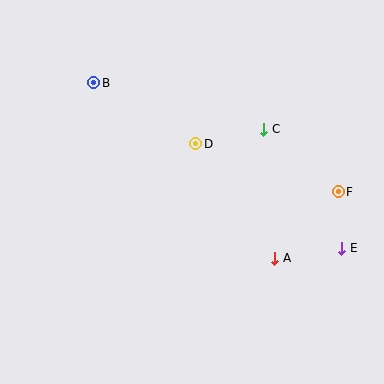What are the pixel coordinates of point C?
Point C is at (264, 129).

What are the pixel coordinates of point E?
Point E is at (342, 248).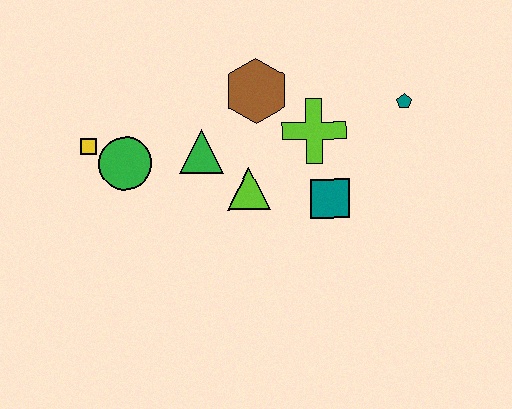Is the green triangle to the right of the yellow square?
Yes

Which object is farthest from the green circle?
The teal pentagon is farthest from the green circle.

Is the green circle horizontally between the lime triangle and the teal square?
No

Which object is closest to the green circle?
The yellow square is closest to the green circle.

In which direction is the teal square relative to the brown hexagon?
The teal square is below the brown hexagon.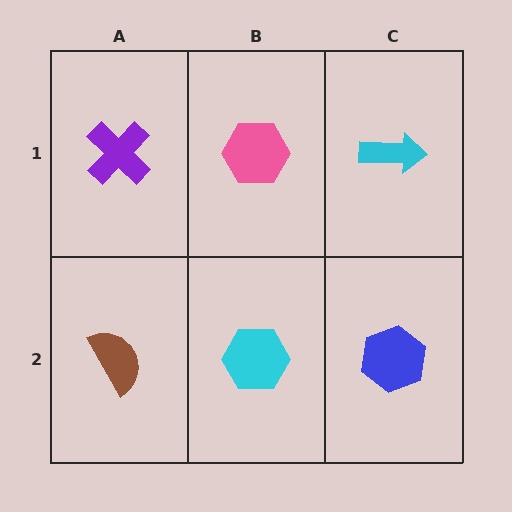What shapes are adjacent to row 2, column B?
A pink hexagon (row 1, column B), a brown semicircle (row 2, column A), a blue hexagon (row 2, column C).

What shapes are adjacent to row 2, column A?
A purple cross (row 1, column A), a cyan hexagon (row 2, column B).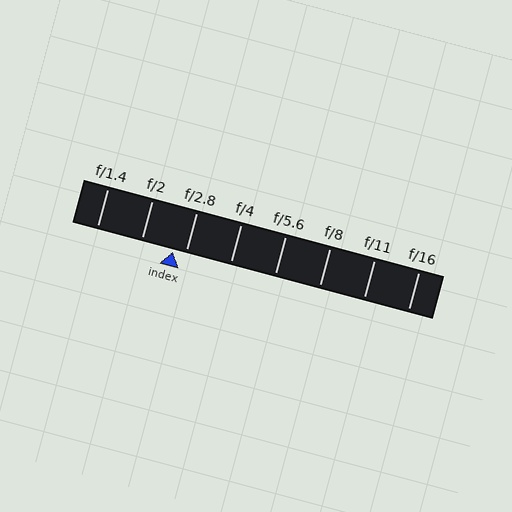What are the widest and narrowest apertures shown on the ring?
The widest aperture shown is f/1.4 and the narrowest is f/16.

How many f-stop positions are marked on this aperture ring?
There are 8 f-stop positions marked.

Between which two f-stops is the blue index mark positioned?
The index mark is between f/2 and f/2.8.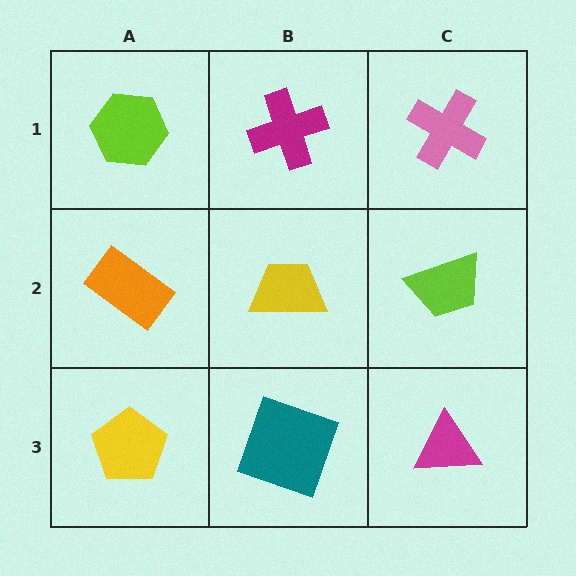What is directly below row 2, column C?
A magenta triangle.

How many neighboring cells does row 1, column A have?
2.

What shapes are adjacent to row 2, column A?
A lime hexagon (row 1, column A), a yellow pentagon (row 3, column A), a yellow trapezoid (row 2, column B).